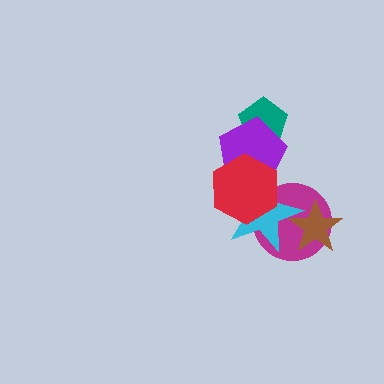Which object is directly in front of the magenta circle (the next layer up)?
The brown star is directly in front of the magenta circle.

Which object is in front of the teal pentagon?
The purple pentagon is in front of the teal pentagon.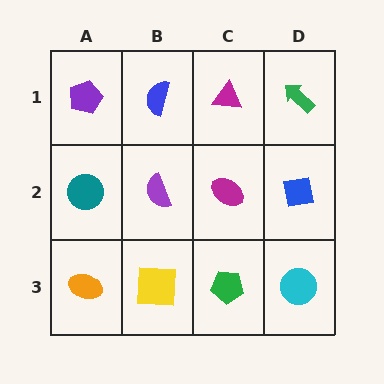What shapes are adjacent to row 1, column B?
A purple semicircle (row 2, column B), a purple pentagon (row 1, column A), a magenta triangle (row 1, column C).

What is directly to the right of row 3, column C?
A cyan circle.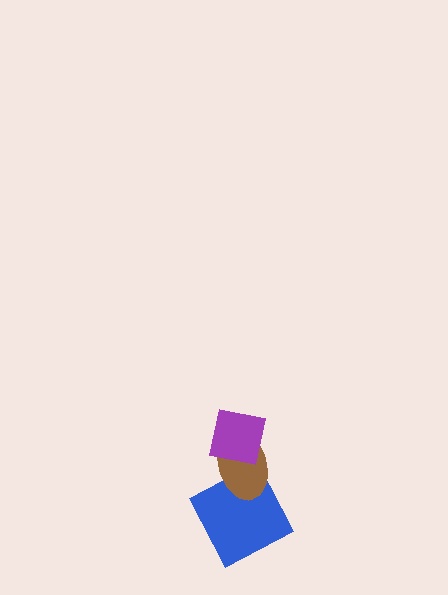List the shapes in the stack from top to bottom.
From top to bottom: the purple square, the brown ellipse, the blue square.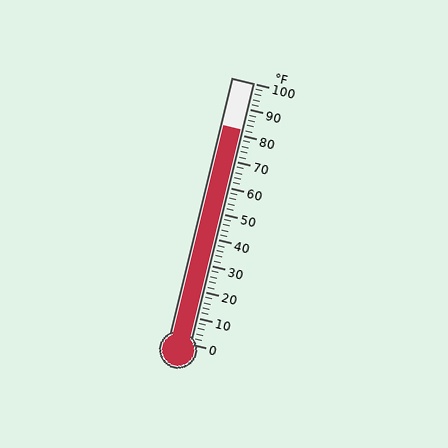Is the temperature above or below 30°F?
The temperature is above 30°F.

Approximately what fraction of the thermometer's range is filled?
The thermometer is filled to approximately 80% of its range.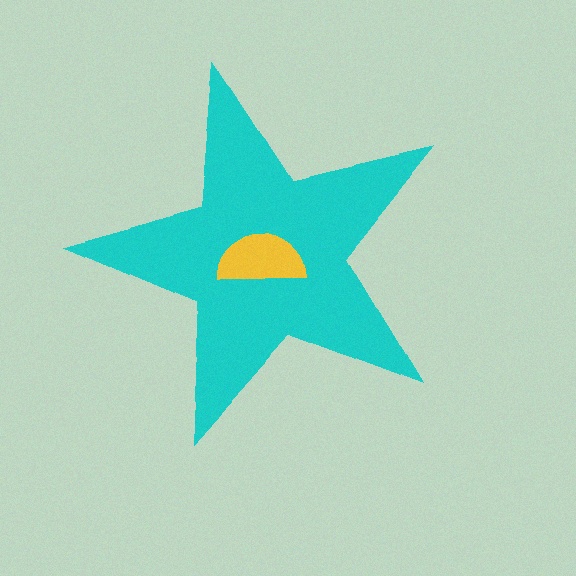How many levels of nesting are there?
2.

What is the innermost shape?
The yellow semicircle.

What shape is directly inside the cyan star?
The yellow semicircle.